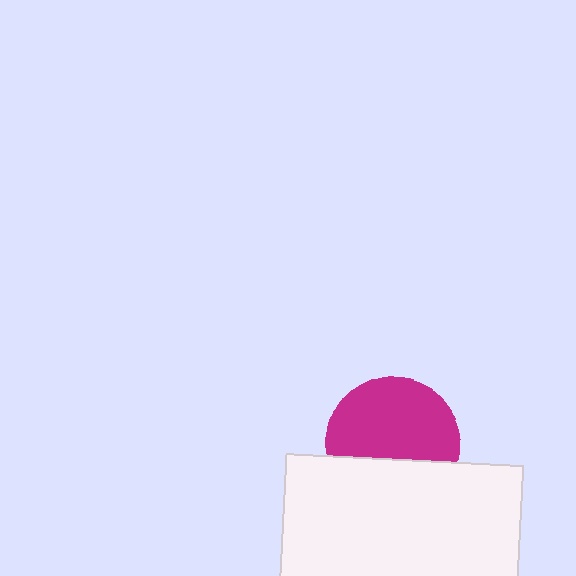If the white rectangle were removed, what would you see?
You would see the complete magenta circle.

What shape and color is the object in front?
The object in front is a white rectangle.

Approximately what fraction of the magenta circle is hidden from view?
Roughly 36% of the magenta circle is hidden behind the white rectangle.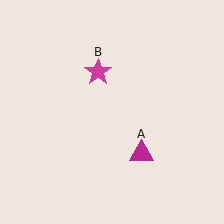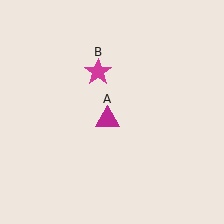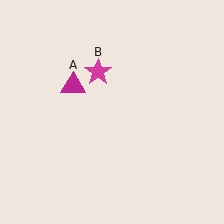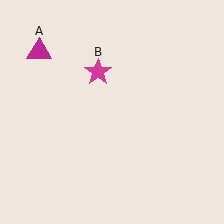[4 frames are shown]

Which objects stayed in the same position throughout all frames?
Magenta star (object B) remained stationary.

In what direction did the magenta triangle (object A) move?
The magenta triangle (object A) moved up and to the left.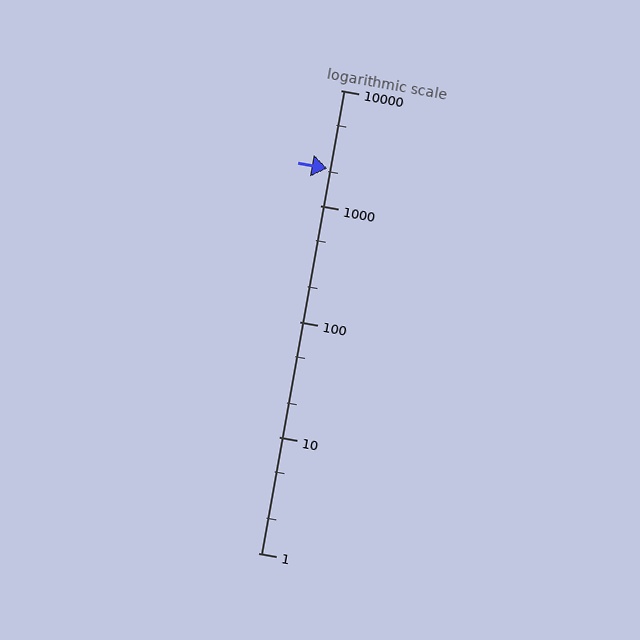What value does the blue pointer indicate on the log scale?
The pointer indicates approximately 2100.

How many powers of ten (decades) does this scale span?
The scale spans 4 decades, from 1 to 10000.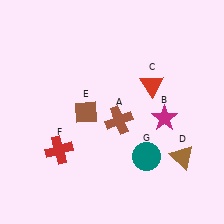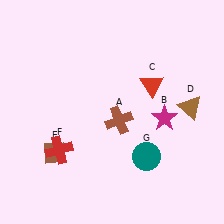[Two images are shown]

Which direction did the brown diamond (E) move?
The brown diamond (E) moved down.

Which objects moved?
The objects that moved are: the brown triangle (D), the brown diamond (E).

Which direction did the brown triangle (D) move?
The brown triangle (D) moved up.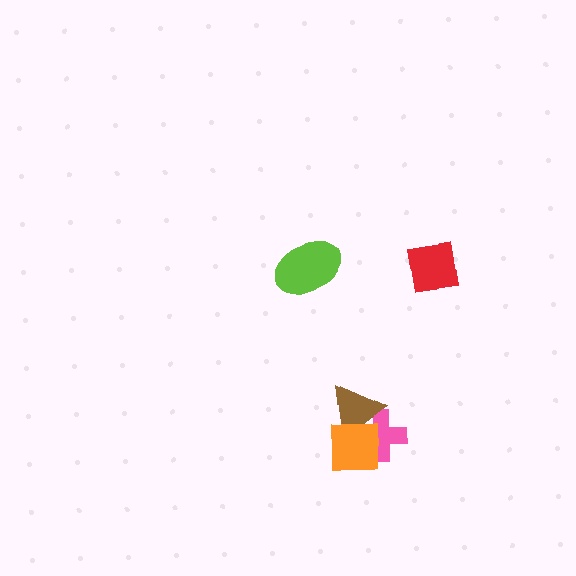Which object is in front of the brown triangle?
The orange square is in front of the brown triangle.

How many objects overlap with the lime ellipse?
0 objects overlap with the lime ellipse.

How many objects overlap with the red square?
0 objects overlap with the red square.